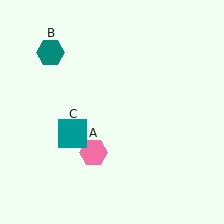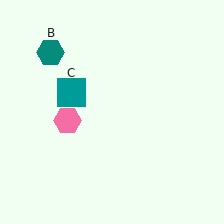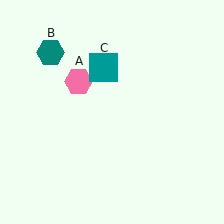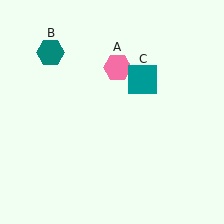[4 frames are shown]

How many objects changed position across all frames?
2 objects changed position: pink hexagon (object A), teal square (object C).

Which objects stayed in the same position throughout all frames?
Teal hexagon (object B) remained stationary.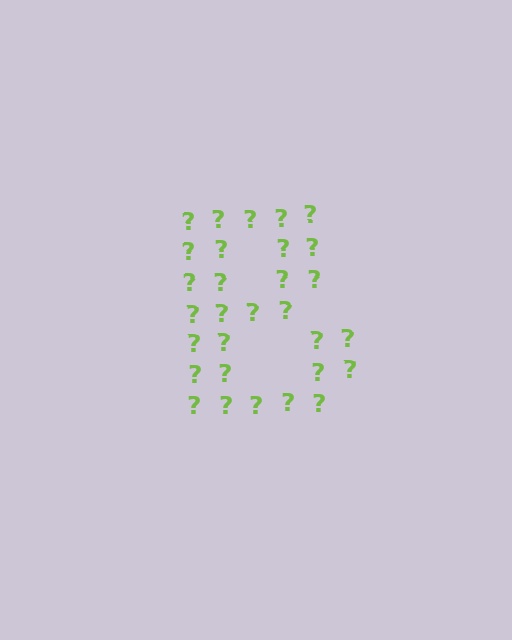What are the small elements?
The small elements are question marks.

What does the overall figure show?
The overall figure shows the letter B.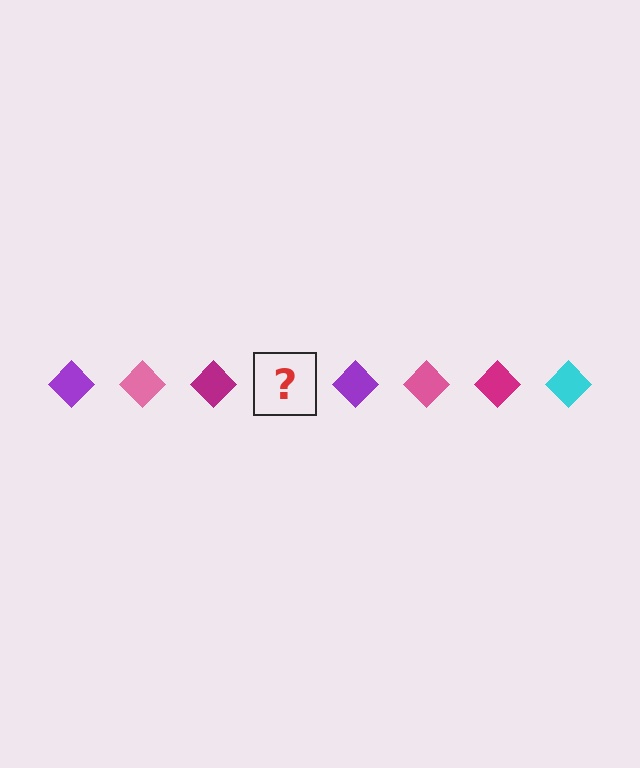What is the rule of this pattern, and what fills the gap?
The rule is that the pattern cycles through purple, pink, magenta, cyan diamonds. The gap should be filled with a cyan diamond.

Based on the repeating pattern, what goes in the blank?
The blank should be a cyan diamond.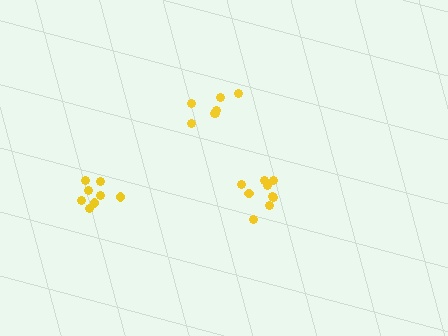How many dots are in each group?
Group 1: 9 dots, Group 2: 8 dots, Group 3: 7 dots (24 total).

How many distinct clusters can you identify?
There are 3 distinct clusters.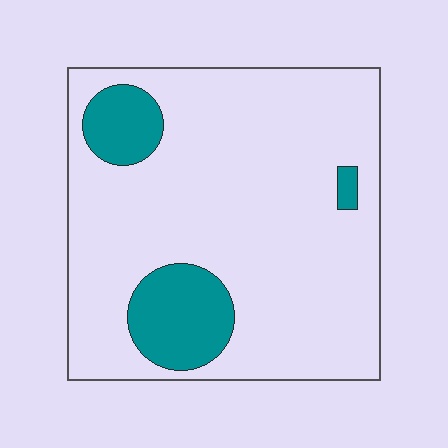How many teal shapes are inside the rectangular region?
3.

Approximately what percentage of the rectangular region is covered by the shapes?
Approximately 15%.